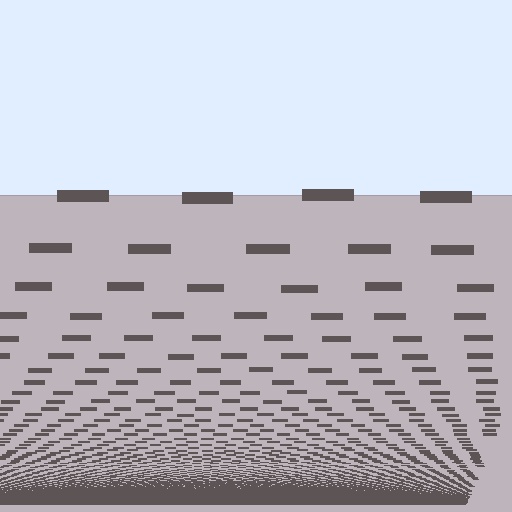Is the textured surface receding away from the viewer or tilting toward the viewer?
The surface appears to tilt toward the viewer. Texture elements get larger and sparser toward the top.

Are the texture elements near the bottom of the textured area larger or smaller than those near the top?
Smaller. The gradient is inverted — elements near the bottom are smaller and denser.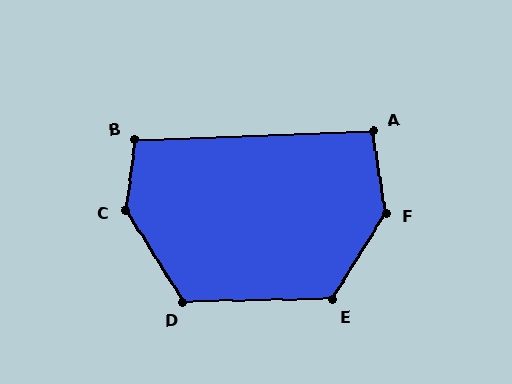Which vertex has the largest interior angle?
C, at approximately 140 degrees.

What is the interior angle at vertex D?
Approximately 121 degrees (obtuse).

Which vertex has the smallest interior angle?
A, at approximately 97 degrees.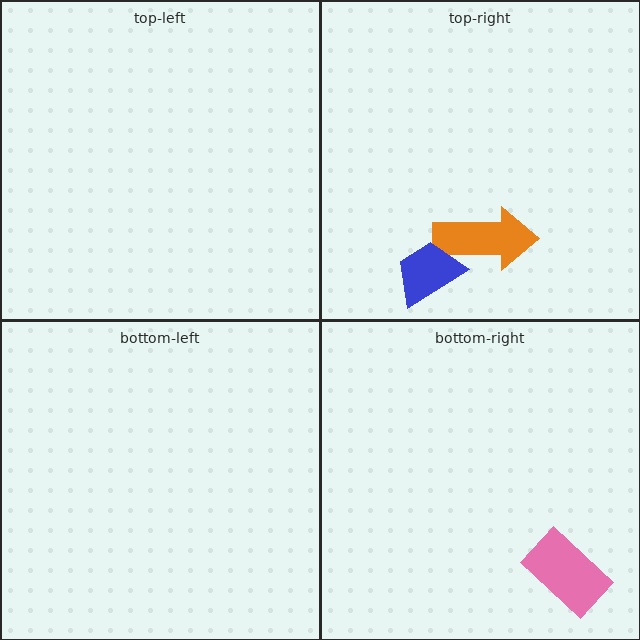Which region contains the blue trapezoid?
The top-right region.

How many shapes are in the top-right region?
2.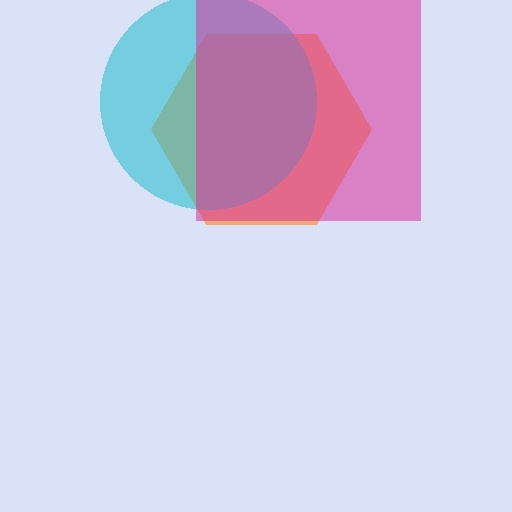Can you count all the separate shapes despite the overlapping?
Yes, there are 3 separate shapes.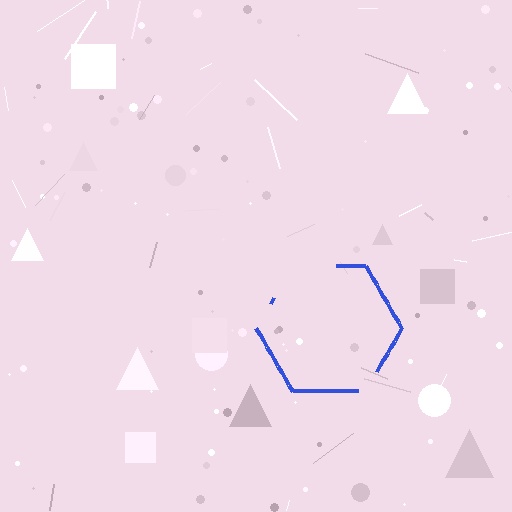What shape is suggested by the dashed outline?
The dashed outline suggests a hexagon.